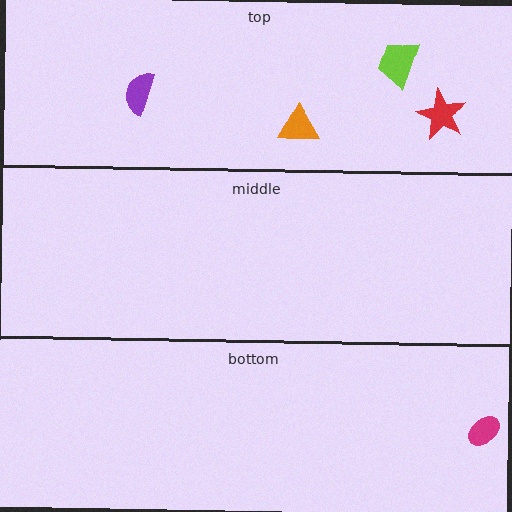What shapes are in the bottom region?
The magenta ellipse.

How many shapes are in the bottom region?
1.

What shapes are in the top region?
The lime trapezoid, the orange triangle, the purple semicircle, the red star.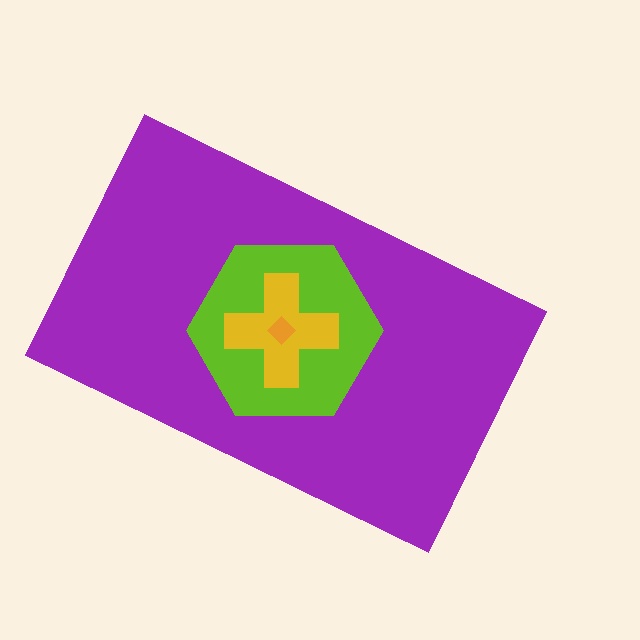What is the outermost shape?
The purple rectangle.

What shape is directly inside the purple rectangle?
The lime hexagon.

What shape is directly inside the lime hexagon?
The yellow cross.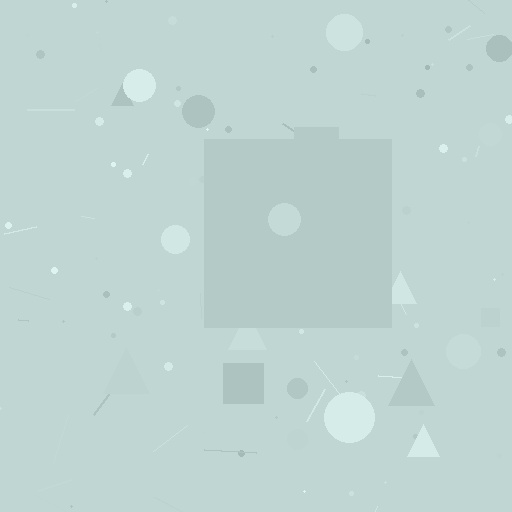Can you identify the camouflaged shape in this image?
The camouflaged shape is a square.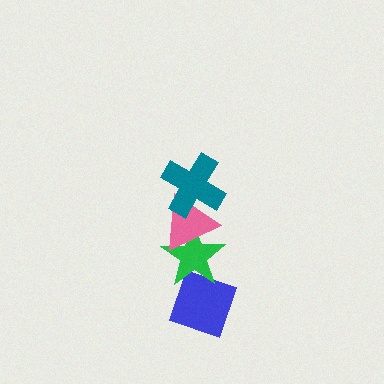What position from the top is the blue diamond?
The blue diamond is 4th from the top.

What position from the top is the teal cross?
The teal cross is 1st from the top.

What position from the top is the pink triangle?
The pink triangle is 2nd from the top.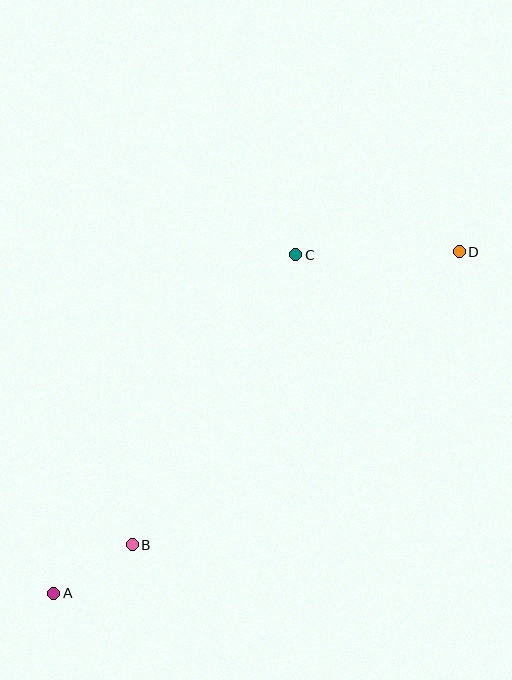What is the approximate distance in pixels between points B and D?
The distance between B and D is approximately 439 pixels.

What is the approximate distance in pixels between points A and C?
The distance between A and C is approximately 416 pixels.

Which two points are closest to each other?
Points A and B are closest to each other.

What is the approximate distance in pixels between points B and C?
The distance between B and C is approximately 333 pixels.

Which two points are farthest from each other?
Points A and D are farthest from each other.